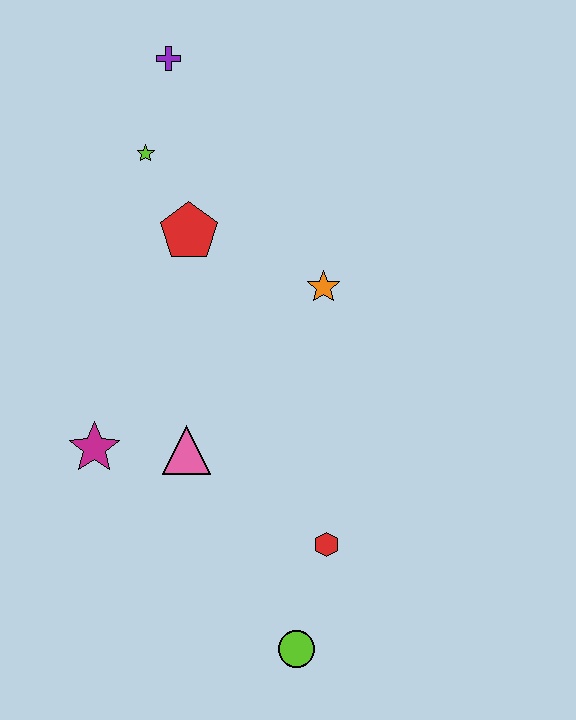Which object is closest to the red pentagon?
The lime star is closest to the red pentagon.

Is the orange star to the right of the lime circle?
Yes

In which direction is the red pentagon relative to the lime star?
The red pentagon is below the lime star.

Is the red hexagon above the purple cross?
No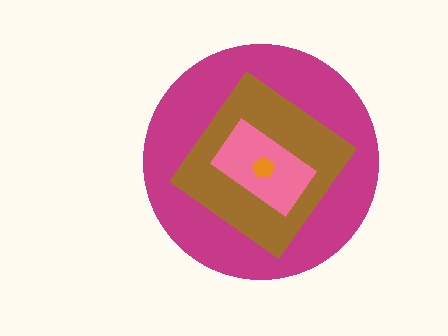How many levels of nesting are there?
4.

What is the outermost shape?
The magenta circle.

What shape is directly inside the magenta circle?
The brown diamond.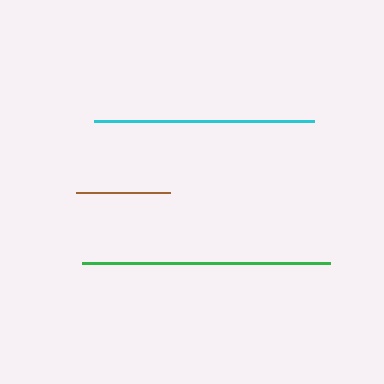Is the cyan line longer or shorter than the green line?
The green line is longer than the cyan line.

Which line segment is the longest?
The green line is the longest at approximately 248 pixels.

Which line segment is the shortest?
The brown line is the shortest at approximately 94 pixels.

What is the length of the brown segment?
The brown segment is approximately 94 pixels long.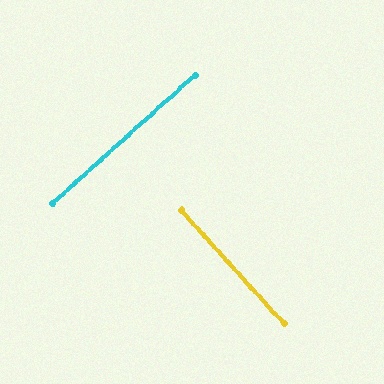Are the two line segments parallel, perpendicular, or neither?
Perpendicular — they meet at approximately 90°.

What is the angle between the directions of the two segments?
Approximately 90 degrees.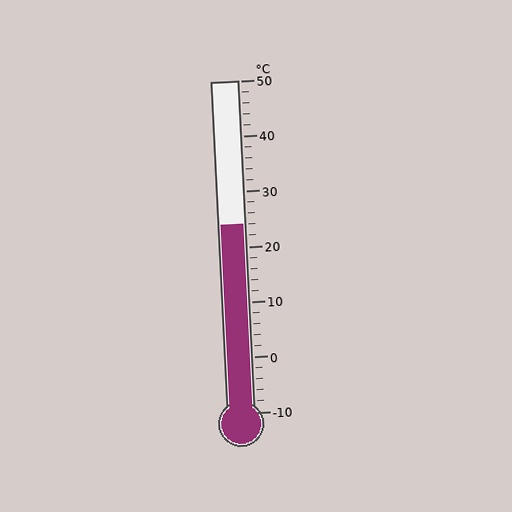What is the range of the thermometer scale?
The thermometer scale ranges from -10°C to 50°C.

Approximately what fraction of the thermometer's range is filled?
The thermometer is filled to approximately 55% of its range.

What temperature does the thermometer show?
The thermometer shows approximately 24°C.